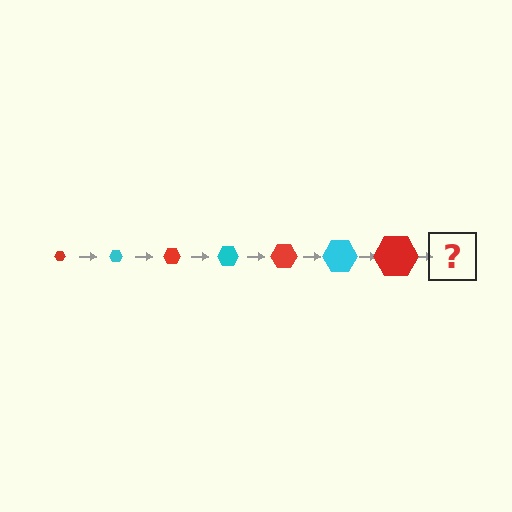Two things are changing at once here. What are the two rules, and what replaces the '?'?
The two rules are that the hexagon grows larger each step and the color cycles through red and cyan. The '?' should be a cyan hexagon, larger than the previous one.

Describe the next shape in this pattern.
It should be a cyan hexagon, larger than the previous one.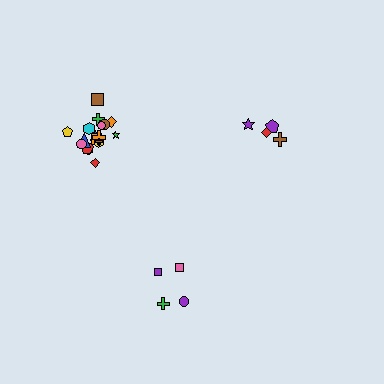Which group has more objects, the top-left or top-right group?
The top-left group.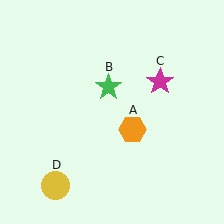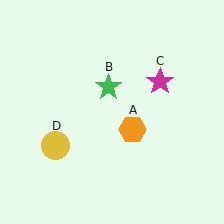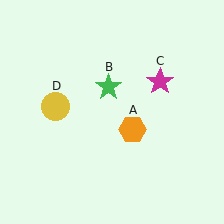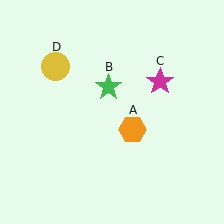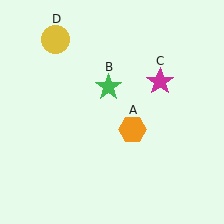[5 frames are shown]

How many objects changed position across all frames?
1 object changed position: yellow circle (object D).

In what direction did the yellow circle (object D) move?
The yellow circle (object D) moved up.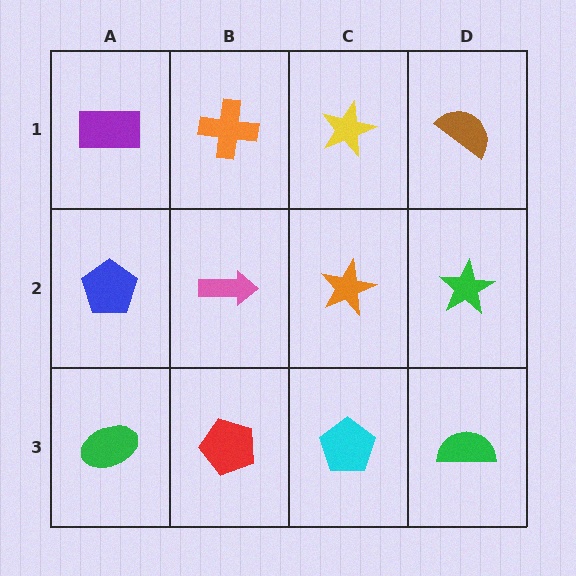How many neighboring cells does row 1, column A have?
2.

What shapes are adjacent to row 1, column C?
An orange star (row 2, column C), an orange cross (row 1, column B), a brown semicircle (row 1, column D).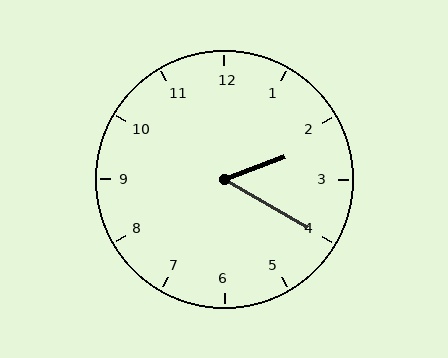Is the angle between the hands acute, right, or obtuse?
It is acute.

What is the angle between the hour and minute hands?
Approximately 50 degrees.